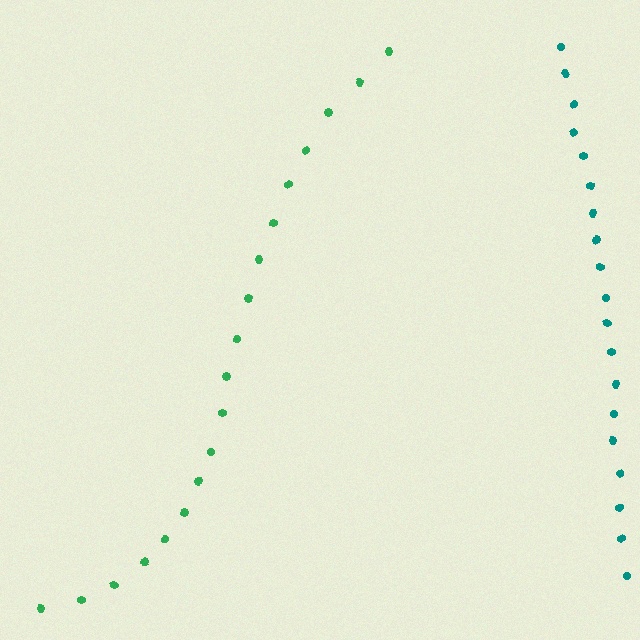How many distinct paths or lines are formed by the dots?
There are 2 distinct paths.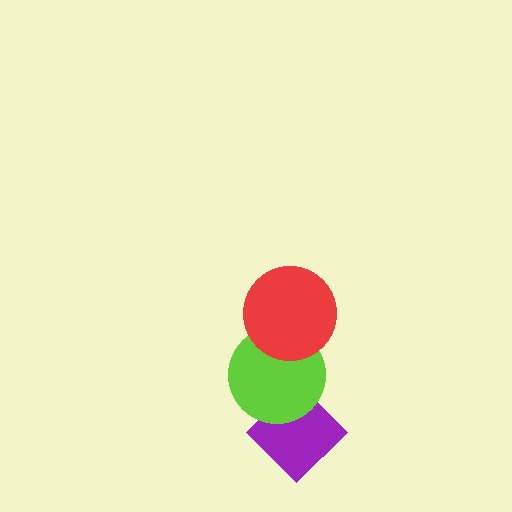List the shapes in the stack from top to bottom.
From top to bottom: the red circle, the lime circle, the purple diamond.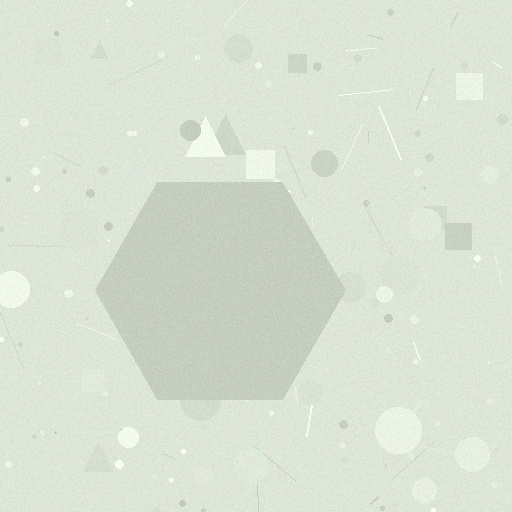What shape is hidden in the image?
A hexagon is hidden in the image.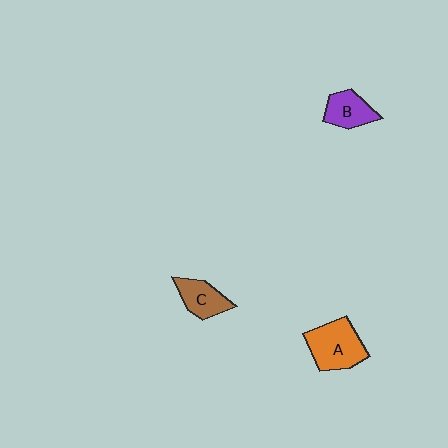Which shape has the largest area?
Shape A (orange).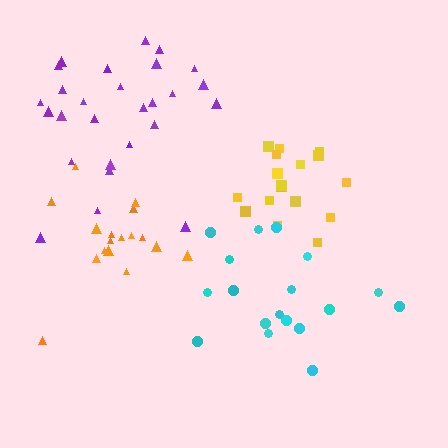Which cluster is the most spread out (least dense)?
Cyan.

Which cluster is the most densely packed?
Yellow.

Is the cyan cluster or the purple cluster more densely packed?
Purple.